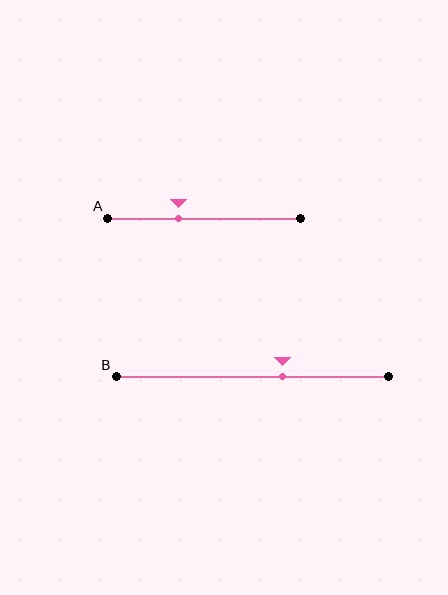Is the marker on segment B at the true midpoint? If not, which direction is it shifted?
No, the marker on segment B is shifted to the right by about 11% of the segment length.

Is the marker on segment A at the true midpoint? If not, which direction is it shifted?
No, the marker on segment A is shifted to the left by about 13% of the segment length.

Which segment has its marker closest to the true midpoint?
Segment B has its marker closest to the true midpoint.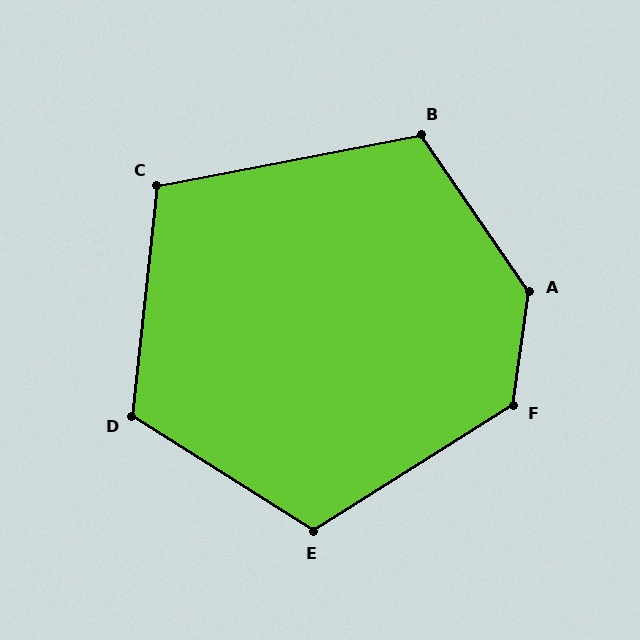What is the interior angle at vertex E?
Approximately 115 degrees (obtuse).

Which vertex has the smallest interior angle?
C, at approximately 107 degrees.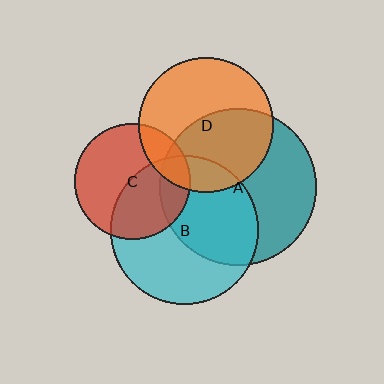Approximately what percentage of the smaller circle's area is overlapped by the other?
Approximately 15%.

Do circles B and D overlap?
Yes.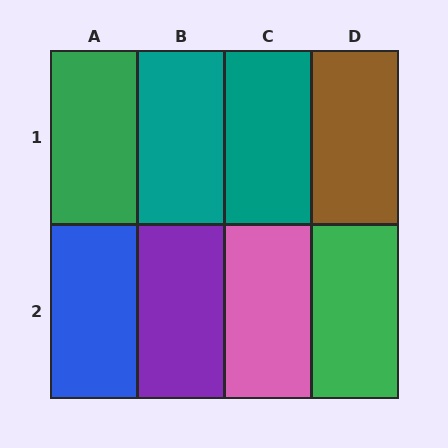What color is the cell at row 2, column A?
Blue.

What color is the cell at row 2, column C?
Pink.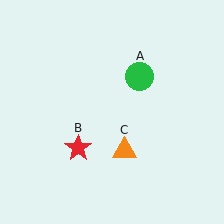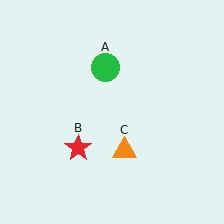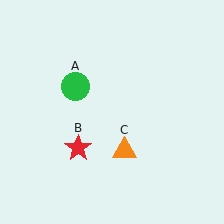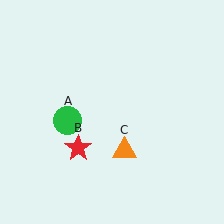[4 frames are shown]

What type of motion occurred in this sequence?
The green circle (object A) rotated counterclockwise around the center of the scene.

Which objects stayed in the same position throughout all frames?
Red star (object B) and orange triangle (object C) remained stationary.